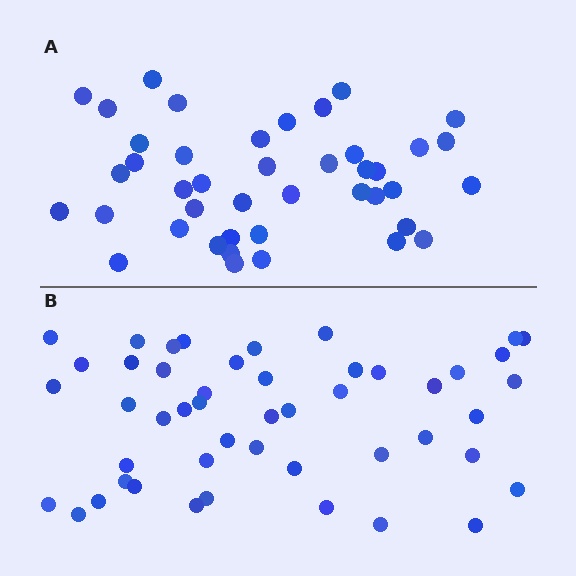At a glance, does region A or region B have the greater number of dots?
Region B (the bottom region) has more dots.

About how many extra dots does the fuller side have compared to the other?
Region B has about 6 more dots than region A.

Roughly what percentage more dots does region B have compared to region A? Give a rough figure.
About 15% more.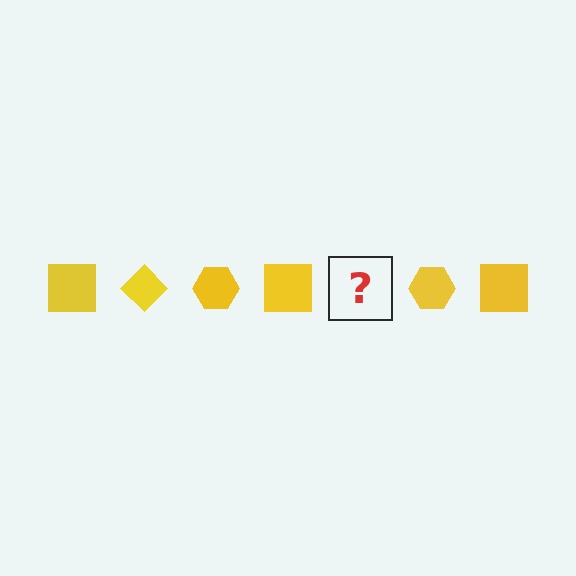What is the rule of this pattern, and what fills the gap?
The rule is that the pattern cycles through square, diamond, hexagon shapes in yellow. The gap should be filled with a yellow diamond.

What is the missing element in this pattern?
The missing element is a yellow diamond.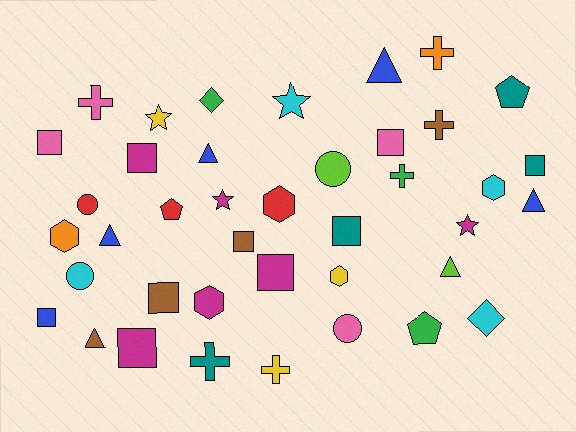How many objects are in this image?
There are 40 objects.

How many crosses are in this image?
There are 6 crosses.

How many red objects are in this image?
There are 3 red objects.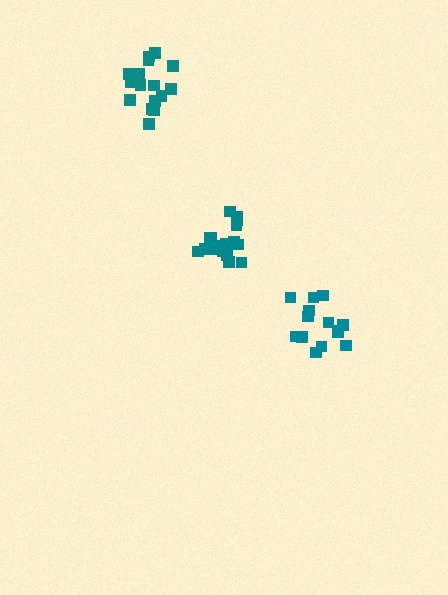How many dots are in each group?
Group 1: 19 dots, Group 2: 17 dots, Group 3: 14 dots (50 total).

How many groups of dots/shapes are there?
There are 3 groups.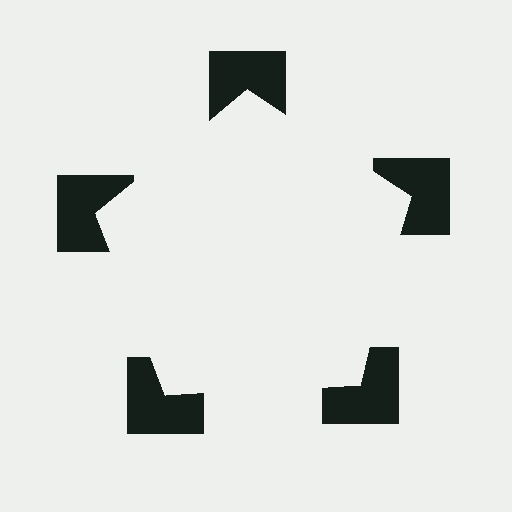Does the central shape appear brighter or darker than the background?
It typically appears slightly brighter than the background, even though no actual brightness change is drawn.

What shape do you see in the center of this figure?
An illusory pentagon — its edges are inferred from the aligned wedge cuts in the notched squares, not physically drawn.